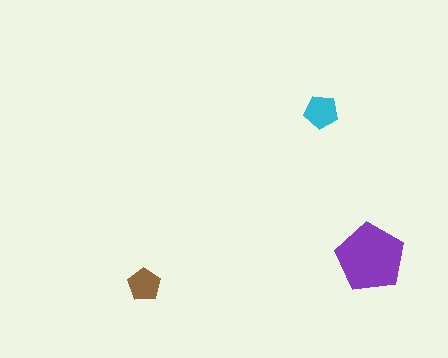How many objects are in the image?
There are 3 objects in the image.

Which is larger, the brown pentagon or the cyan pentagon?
The cyan one.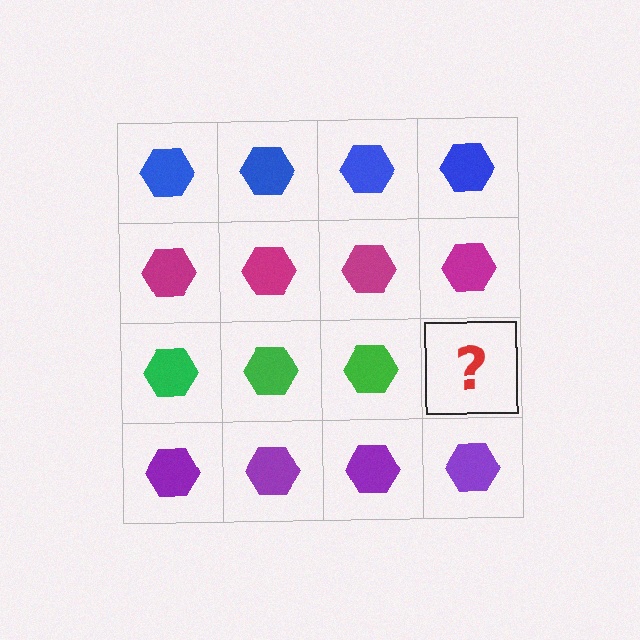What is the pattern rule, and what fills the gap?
The rule is that each row has a consistent color. The gap should be filled with a green hexagon.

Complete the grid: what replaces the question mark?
The question mark should be replaced with a green hexagon.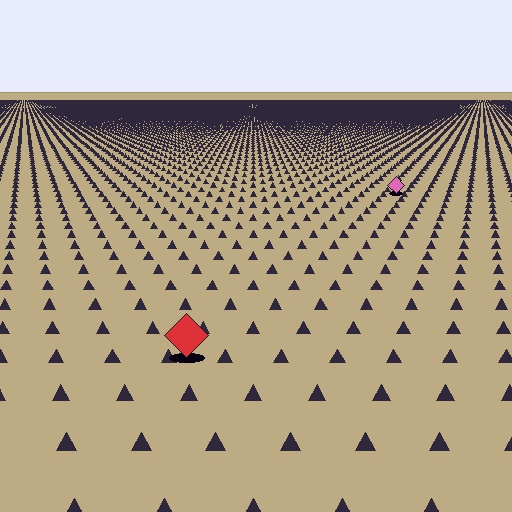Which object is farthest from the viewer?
The pink diamond is farthest from the viewer. It appears smaller and the ground texture around it is denser.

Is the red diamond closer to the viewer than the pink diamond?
Yes. The red diamond is closer — you can tell from the texture gradient: the ground texture is coarser near it.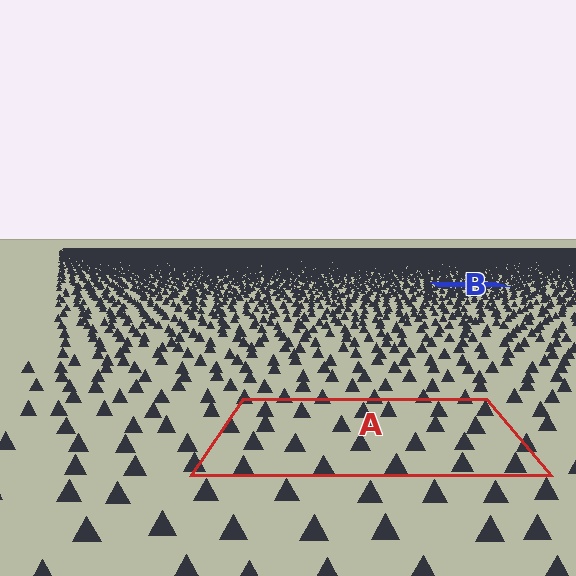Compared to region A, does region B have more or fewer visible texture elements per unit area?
Region B has more texture elements per unit area — they are packed more densely because it is farther away.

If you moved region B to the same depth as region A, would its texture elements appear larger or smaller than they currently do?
They would appear larger. At a closer depth, the same texture elements are projected at a bigger on-screen size.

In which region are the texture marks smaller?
The texture marks are smaller in region B, because it is farther away.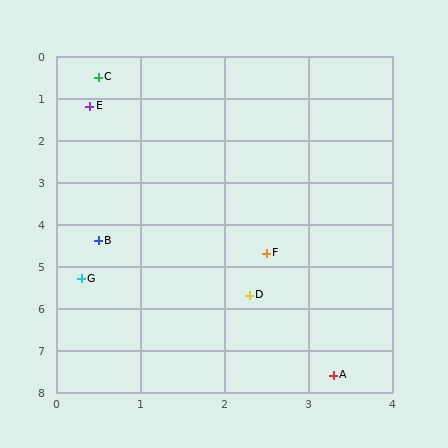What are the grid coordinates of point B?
Point B is at approximately (0.5, 4.4).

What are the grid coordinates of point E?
Point E is at approximately (0.4, 1.2).